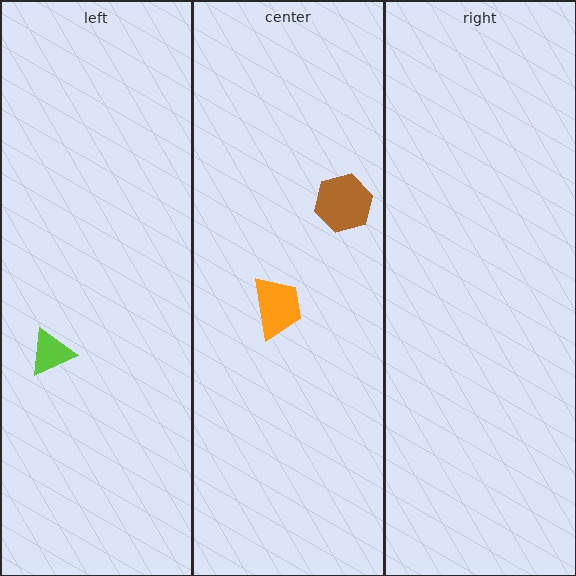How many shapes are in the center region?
2.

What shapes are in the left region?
The lime triangle.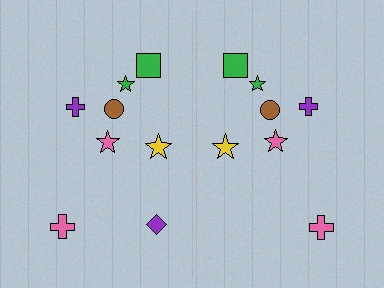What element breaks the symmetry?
A purple diamond is missing from the right side.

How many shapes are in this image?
There are 15 shapes in this image.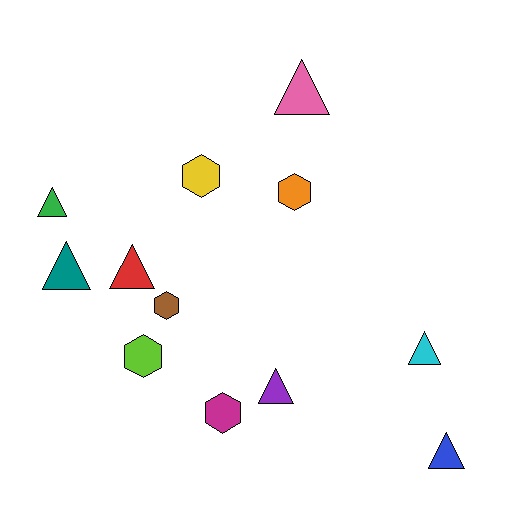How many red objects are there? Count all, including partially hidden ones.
There is 1 red object.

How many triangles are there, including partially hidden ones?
There are 7 triangles.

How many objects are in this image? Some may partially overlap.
There are 12 objects.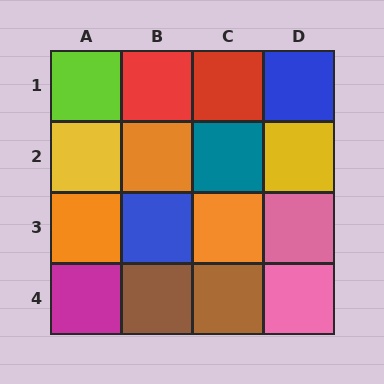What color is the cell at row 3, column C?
Orange.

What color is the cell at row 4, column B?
Brown.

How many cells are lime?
1 cell is lime.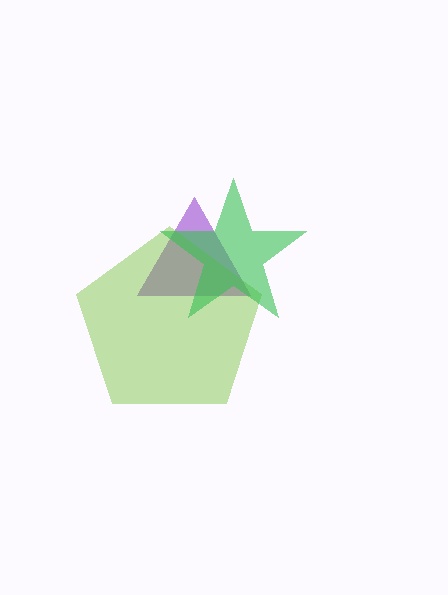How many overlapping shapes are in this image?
There are 3 overlapping shapes in the image.